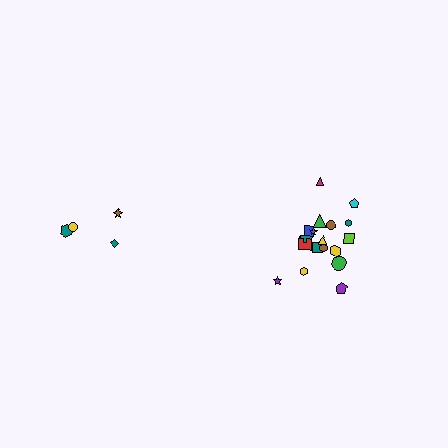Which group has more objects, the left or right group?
The right group.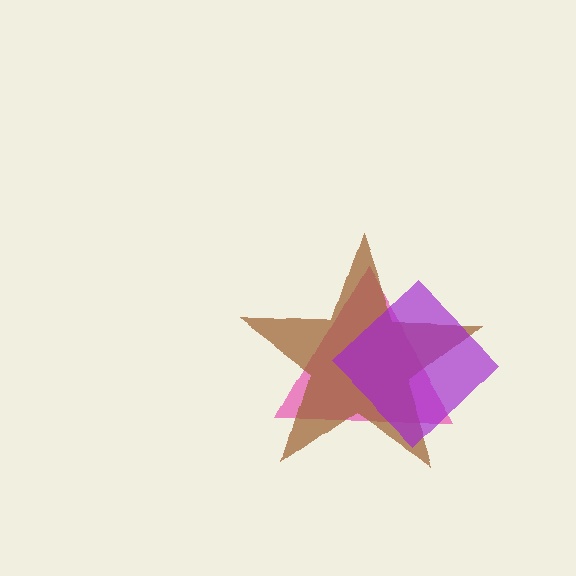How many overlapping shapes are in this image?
There are 3 overlapping shapes in the image.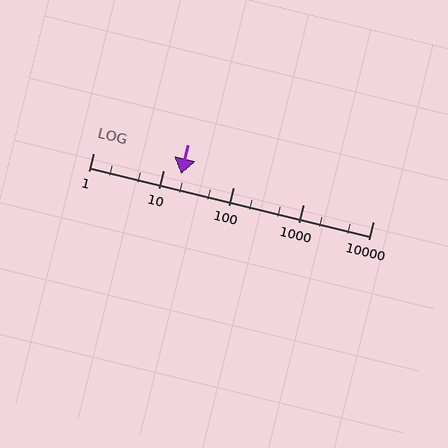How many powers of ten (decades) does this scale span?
The scale spans 4 decades, from 1 to 10000.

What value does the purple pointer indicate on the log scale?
The pointer indicates approximately 18.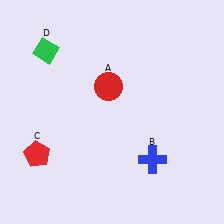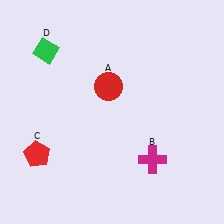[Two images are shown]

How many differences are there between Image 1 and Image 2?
There is 1 difference between the two images.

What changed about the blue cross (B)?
In Image 1, B is blue. In Image 2, it changed to magenta.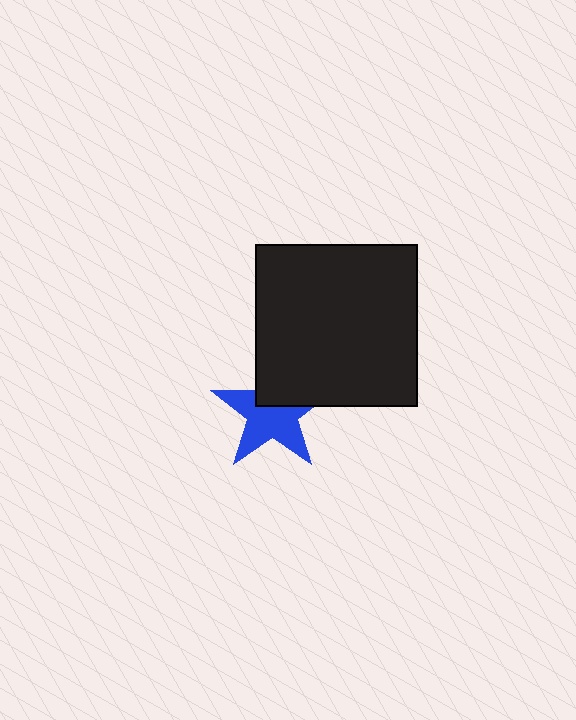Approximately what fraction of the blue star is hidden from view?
Roughly 37% of the blue star is hidden behind the black square.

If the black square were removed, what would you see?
You would see the complete blue star.